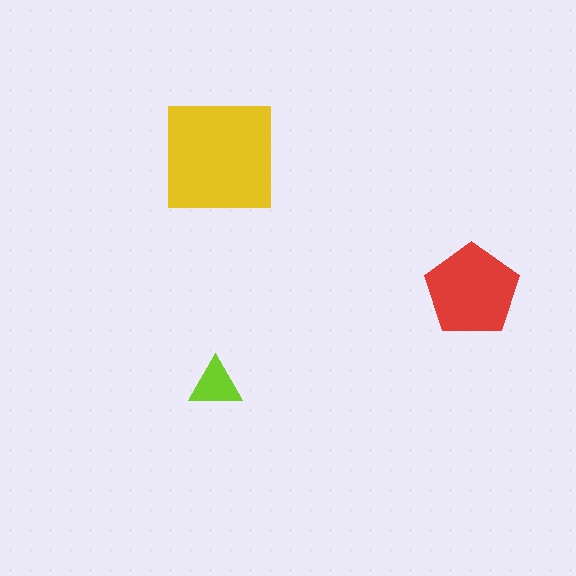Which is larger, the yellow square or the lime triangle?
The yellow square.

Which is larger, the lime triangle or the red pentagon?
The red pentagon.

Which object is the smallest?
The lime triangle.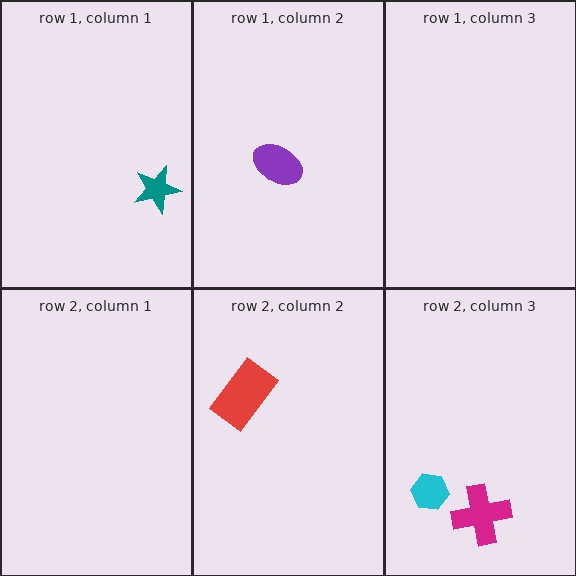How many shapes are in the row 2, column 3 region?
2.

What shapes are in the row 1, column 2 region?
The purple ellipse.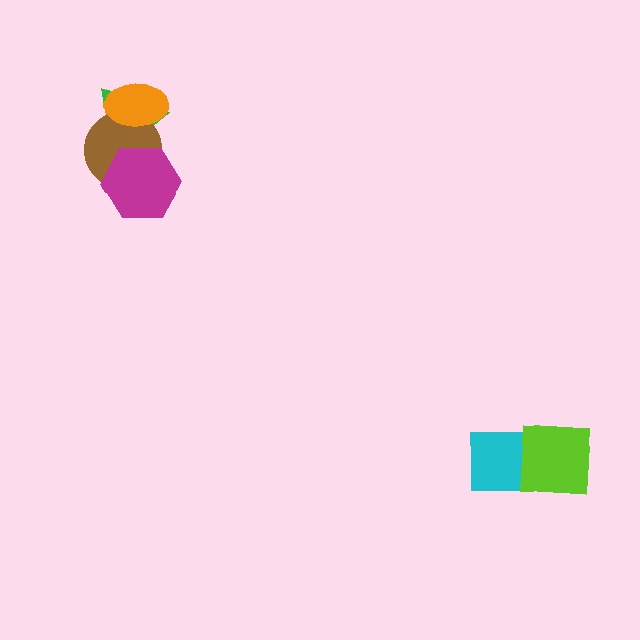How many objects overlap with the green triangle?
3 objects overlap with the green triangle.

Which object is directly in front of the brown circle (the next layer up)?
The magenta hexagon is directly in front of the brown circle.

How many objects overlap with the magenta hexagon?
2 objects overlap with the magenta hexagon.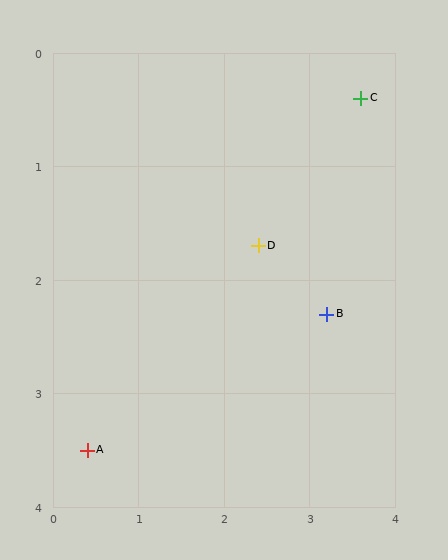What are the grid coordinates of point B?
Point B is at approximately (3.2, 2.3).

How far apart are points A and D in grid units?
Points A and D are about 2.7 grid units apart.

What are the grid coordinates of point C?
Point C is at approximately (3.6, 0.4).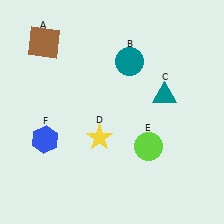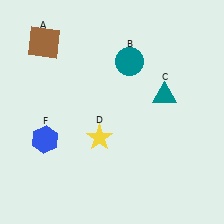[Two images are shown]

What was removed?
The lime circle (E) was removed in Image 2.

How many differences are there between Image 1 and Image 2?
There is 1 difference between the two images.